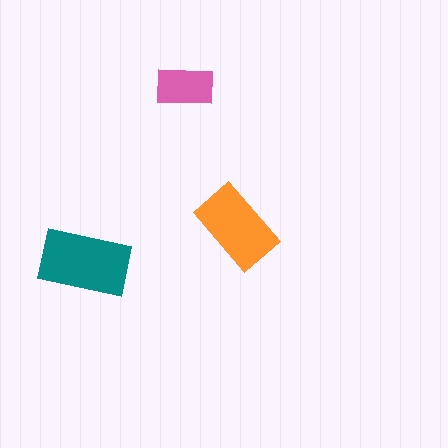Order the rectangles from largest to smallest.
the teal one, the orange one, the pink one.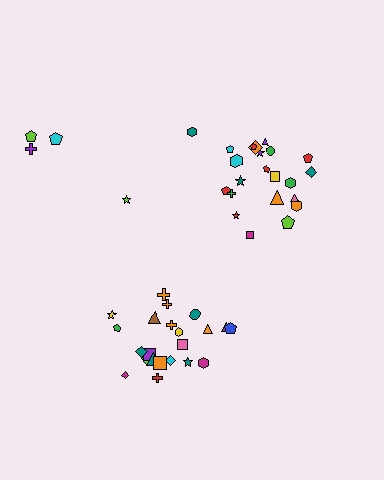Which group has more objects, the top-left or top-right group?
The top-right group.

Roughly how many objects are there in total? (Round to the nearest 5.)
Roughly 50 objects in total.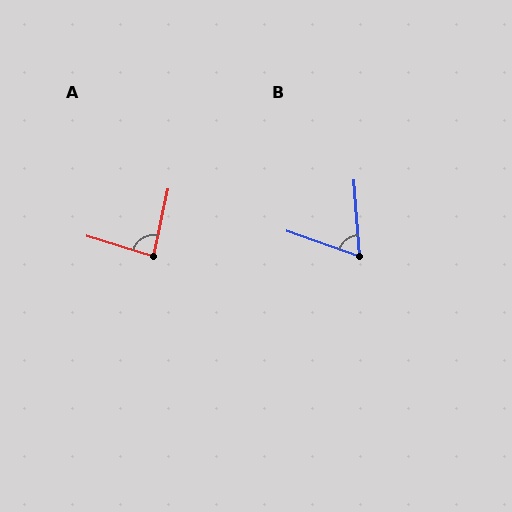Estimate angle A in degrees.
Approximately 85 degrees.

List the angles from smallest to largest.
B (67°), A (85°).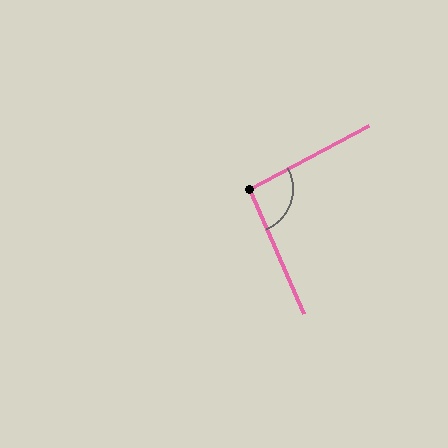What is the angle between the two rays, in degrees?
Approximately 94 degrees.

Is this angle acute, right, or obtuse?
It is approximately a right angle.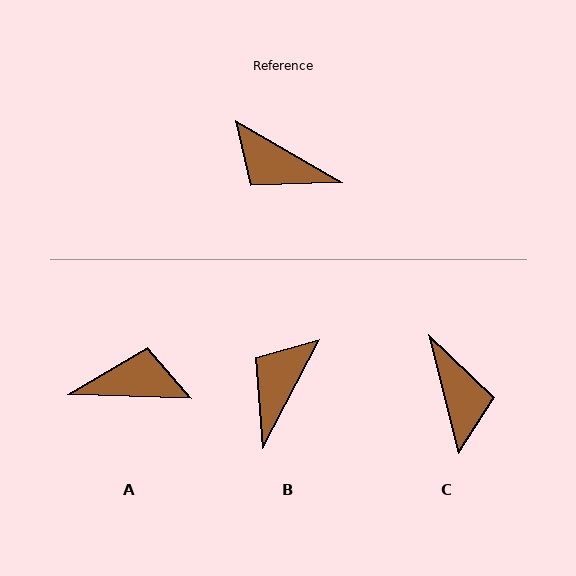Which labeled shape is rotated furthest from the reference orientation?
A, about 152 degrees away.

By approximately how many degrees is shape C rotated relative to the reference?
Approximately 134 degrees counter-clockwise.